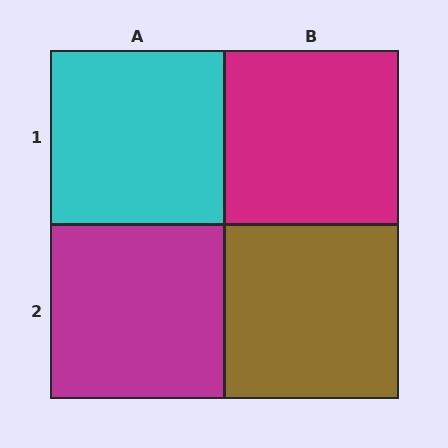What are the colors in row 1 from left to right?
Cyan, magenta.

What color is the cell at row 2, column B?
Brown.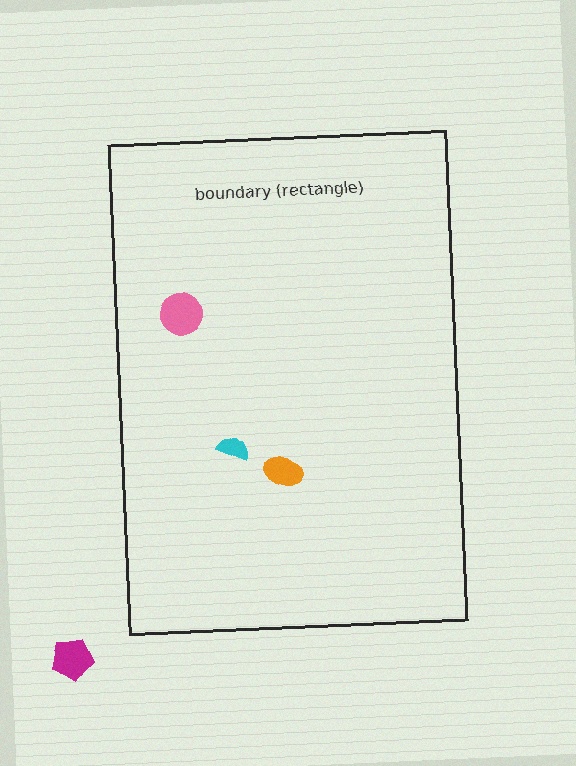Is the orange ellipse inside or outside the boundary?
Inside.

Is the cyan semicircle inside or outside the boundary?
Inside.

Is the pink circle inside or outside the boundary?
Inside.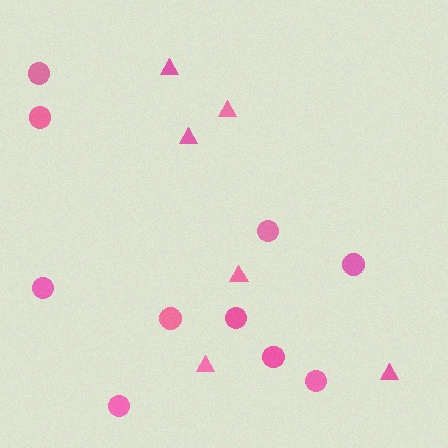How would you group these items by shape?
There are 2 groups: one group of circles (10) and one group of triangles (6).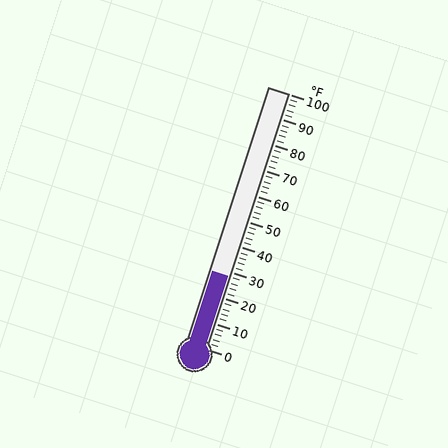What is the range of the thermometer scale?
The thermometer scale ranges from 0°F to 100°F.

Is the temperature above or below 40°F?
The temperature is below 40°F.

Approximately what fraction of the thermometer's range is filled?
The thermometer is filled to approximately 30% of its range.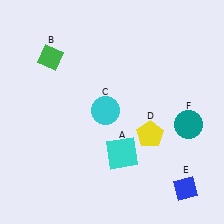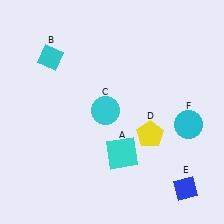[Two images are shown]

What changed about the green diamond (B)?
In Image 1, B is green. In Image 2, it changed to cyan.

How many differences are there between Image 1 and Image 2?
There are 2 differences between the two images.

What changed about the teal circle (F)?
In Image 1, F is teal. In Image 2, it changed to cyan.